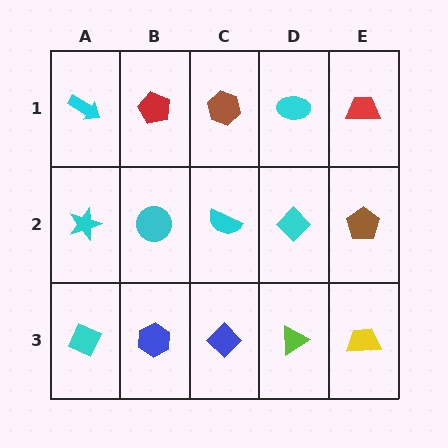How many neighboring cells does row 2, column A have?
3.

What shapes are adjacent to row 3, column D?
A cyan diamond (row 2, column D), a blue diamond (row 3, column C), a yellow trapezoid (row 3, column E).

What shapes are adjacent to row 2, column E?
A red trapezoid (row 1, column E), a yellow trapezoid (row 3, column E), a cyan diamond (row 2, column D).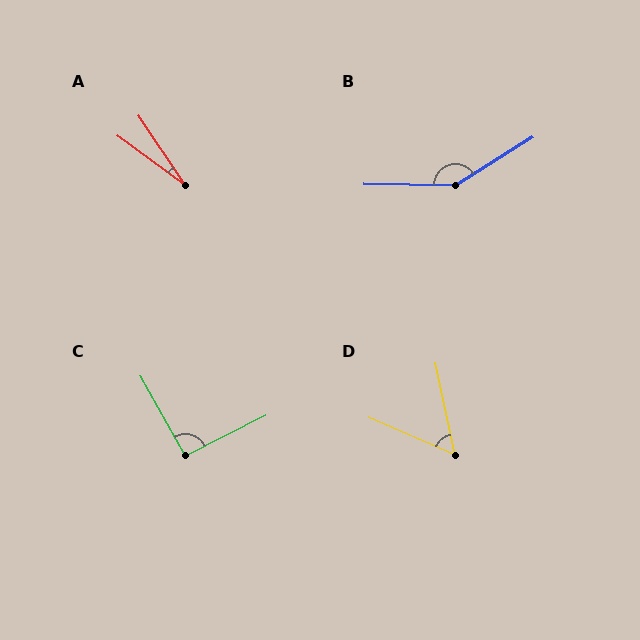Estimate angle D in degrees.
Approximately 55 degrees.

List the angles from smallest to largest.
A (20°), D (55°), C (93°), B (147°).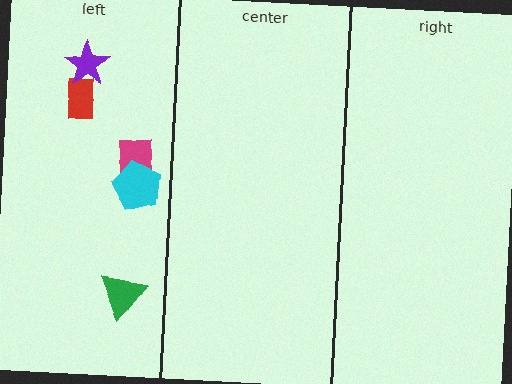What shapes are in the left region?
The magenta square, the cyan pentagon, the red rectangle, the green triangle, the purple star.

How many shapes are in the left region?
5.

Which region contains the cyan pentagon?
The left region.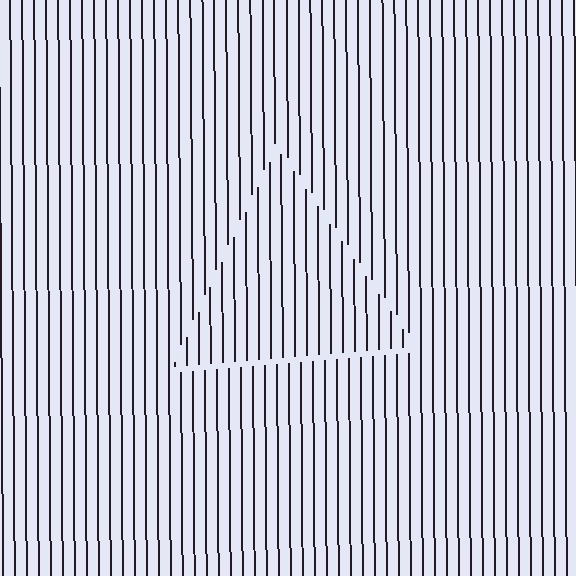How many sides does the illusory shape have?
3 sides — the line-ends trace a triangle.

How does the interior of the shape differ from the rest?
The interior of the shape contains the same grating, shifted by half a period — the contour is defined by the phase discontinuity where line-ends from the inner and outer gratings abut.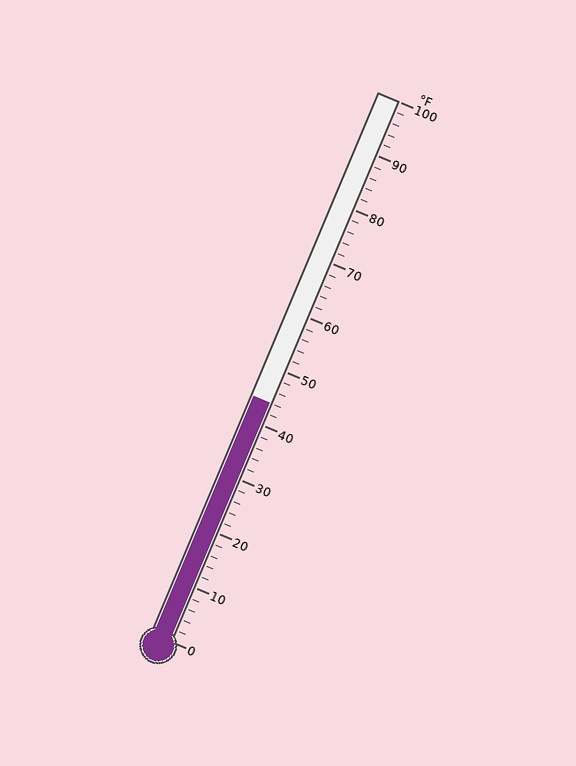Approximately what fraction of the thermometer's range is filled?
The thermometer is filled to approximately 45% of its range.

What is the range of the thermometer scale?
The thermometer scale ranges from 0°F to 100°F.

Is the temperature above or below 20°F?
The temperature is above 20°F.